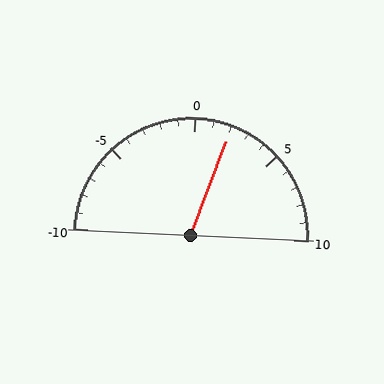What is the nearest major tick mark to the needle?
The nearest major tick mark is 0.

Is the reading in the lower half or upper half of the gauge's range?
The reading is in the upper half of the range (-10 to 10).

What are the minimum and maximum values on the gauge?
The gauge ranges from -10 to 10.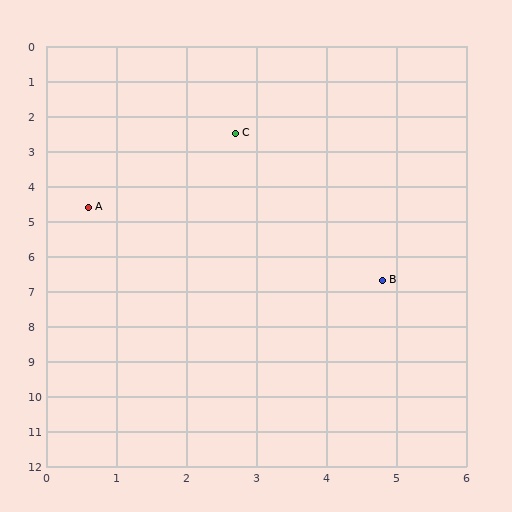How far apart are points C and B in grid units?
Points C and B are about 4.7 grid units apart.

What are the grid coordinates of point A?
Point A is at approximately (0.6, 4.6).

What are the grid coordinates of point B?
Point B is at approximately (4.8, 6.7).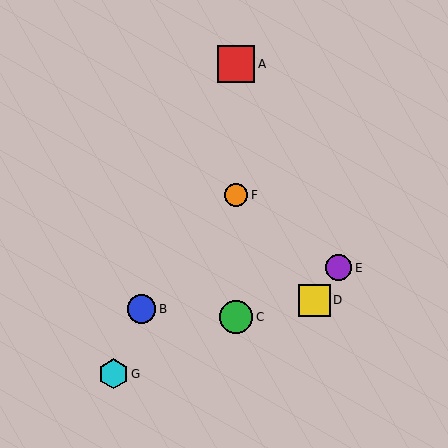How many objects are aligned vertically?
3 objects (A, C, F) are aligned vertically.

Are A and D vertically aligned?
No, A is at x≈236 and D is at x≈314.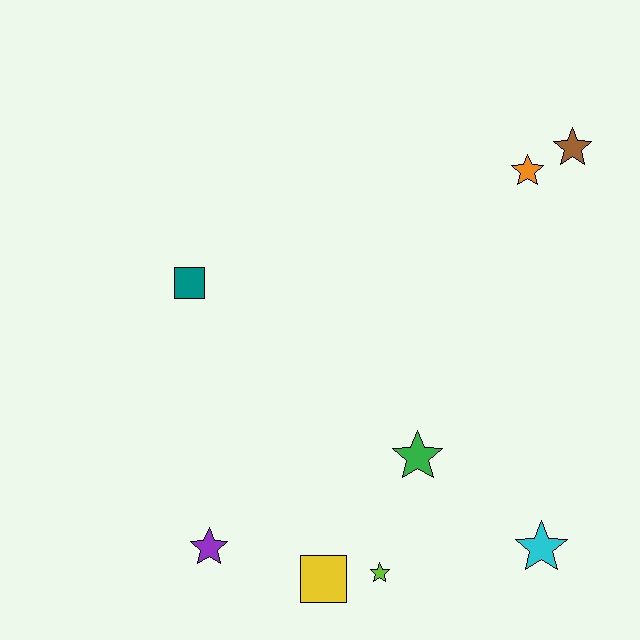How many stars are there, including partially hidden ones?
There are 6 stars.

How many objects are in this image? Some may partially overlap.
There are 8 objects.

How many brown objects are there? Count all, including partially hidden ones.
There is 1 brown object.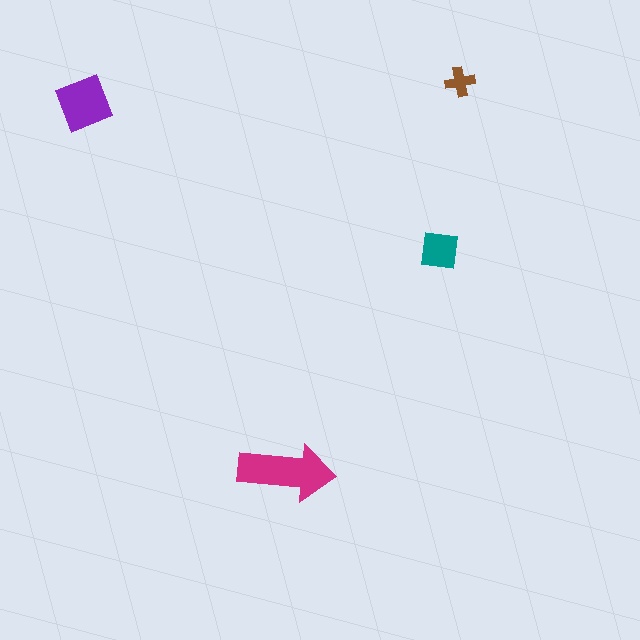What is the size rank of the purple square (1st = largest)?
2nd.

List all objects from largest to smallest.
The magenta arrow, the purple square, the teal square, the brown cross.